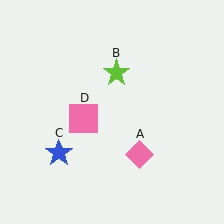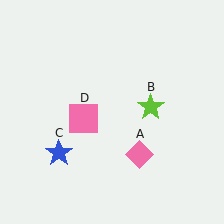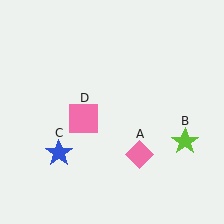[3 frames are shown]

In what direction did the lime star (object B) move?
The lime star (object B) moved down and to the right.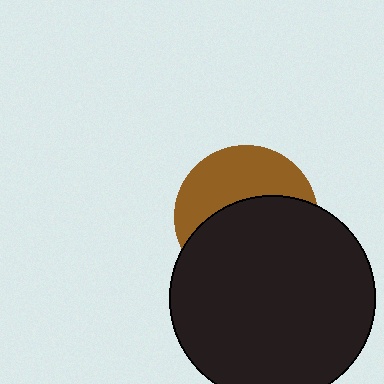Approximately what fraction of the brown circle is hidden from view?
Roughly 58% of the brown circle is hidden behind the black circle.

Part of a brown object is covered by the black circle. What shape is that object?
It is a circle.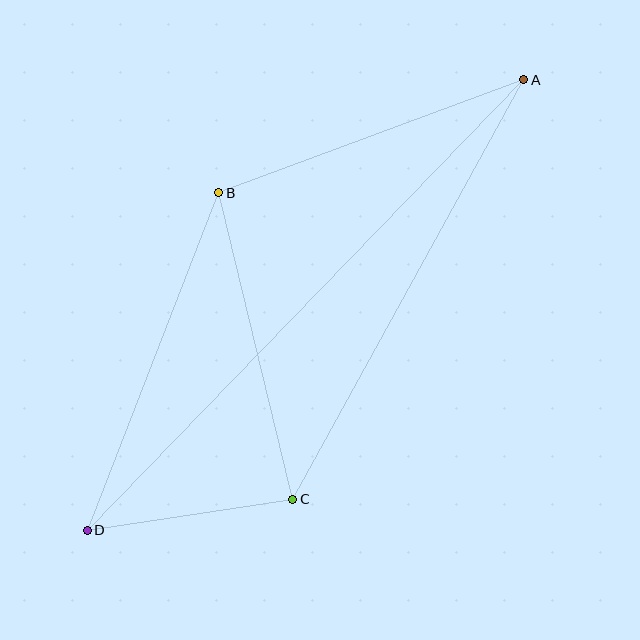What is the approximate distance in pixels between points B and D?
The distance between B and D is approximately 362 pixels.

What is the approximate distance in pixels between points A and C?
The distance between A and C is approximately 479 pixels.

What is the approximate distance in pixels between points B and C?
The distance between B and C is approximately 315 pixels.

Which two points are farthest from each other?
Points A and D are farthest from each other.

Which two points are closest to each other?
Points C and D are closest to each other.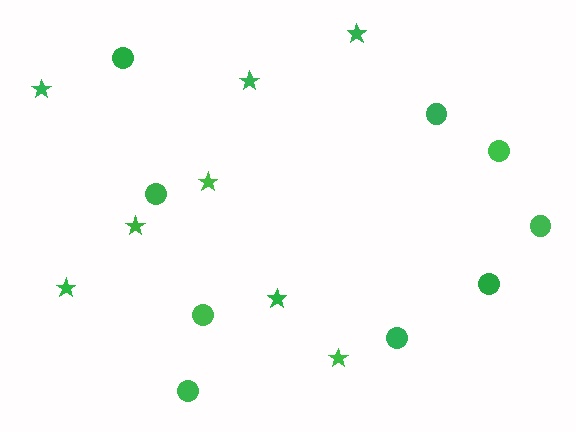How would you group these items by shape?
There are 2 groups: one group of stars (8) and one group of circles (9).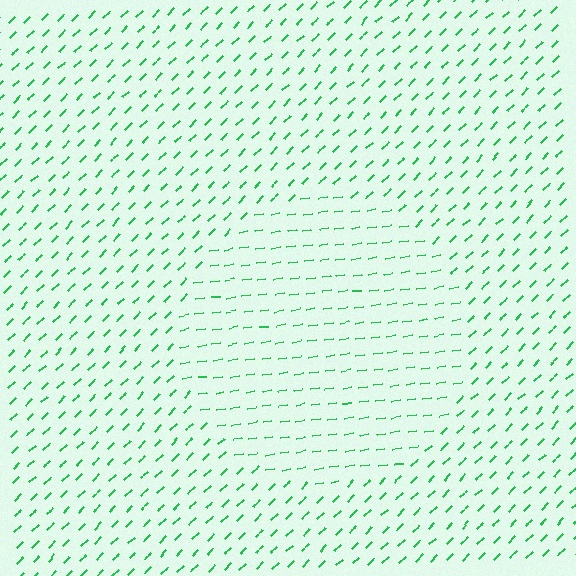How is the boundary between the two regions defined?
The boundary is defined purely by a change in line orientation (approximately 35 degrees difference). All lines are the same color and thickness.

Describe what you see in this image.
The image is filled with small green line segments. A circle region in the image has lines oriented differently from the surrounding lines, creating a visible texture boundary.